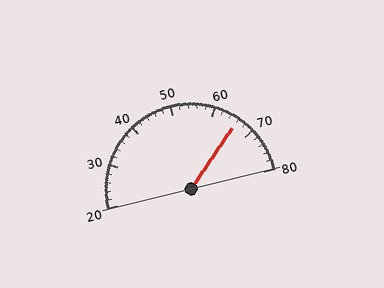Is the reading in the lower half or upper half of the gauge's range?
The reading is in the upper half of the range (20 to 80).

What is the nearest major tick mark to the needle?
The nearest major tick mark is 70.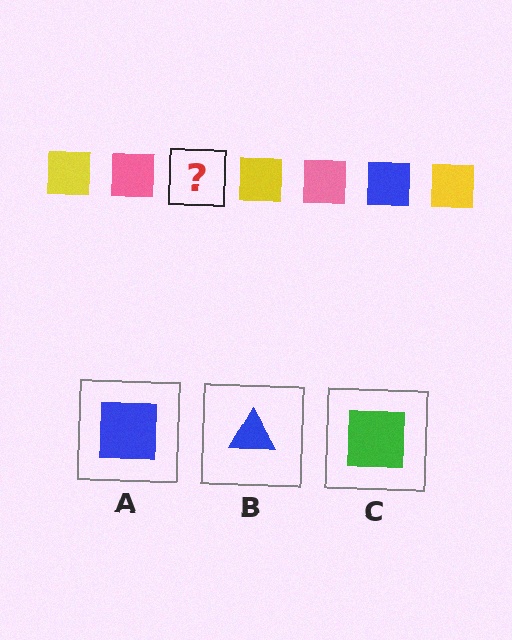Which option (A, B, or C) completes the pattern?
A.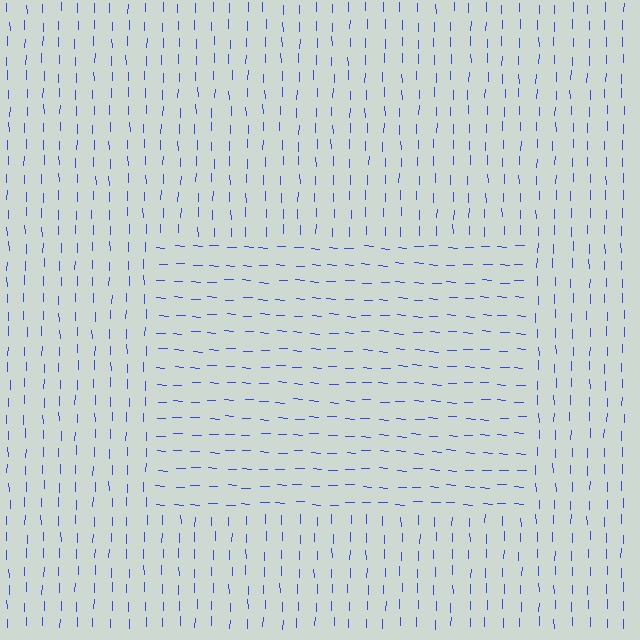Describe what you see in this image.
The image is filled with small blue line segments. A rectangle region in the image has lines oriented differently from the surrounding lines, creating a visible texture boundary.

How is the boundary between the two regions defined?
The boundary is defined purely by a change in line orientation (approximately 86 degrees difference). All lines are the same color and thickness.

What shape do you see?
I see a rectangle.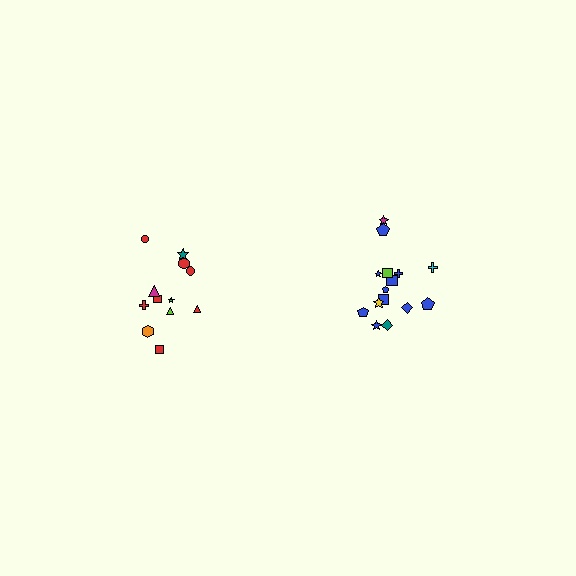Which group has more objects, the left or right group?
The right group.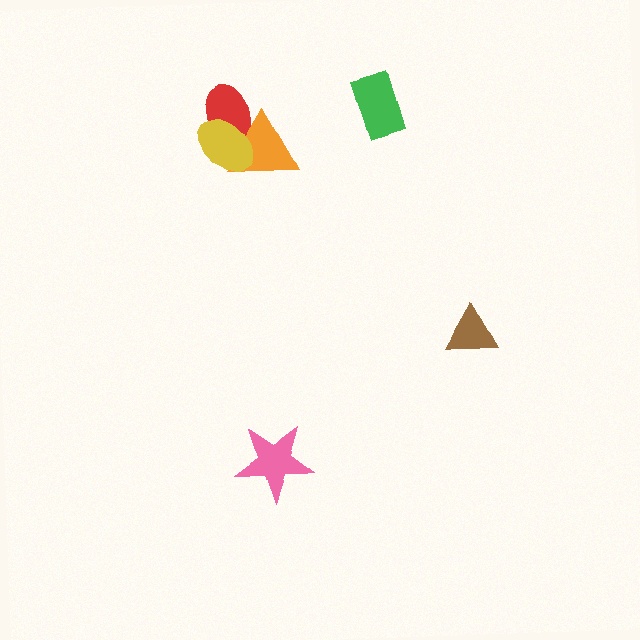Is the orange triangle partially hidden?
Yes, it is partially covered by another shape.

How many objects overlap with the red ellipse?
2 objects overlap with the red ellipse.